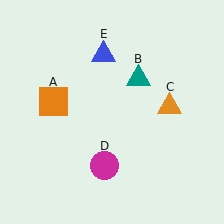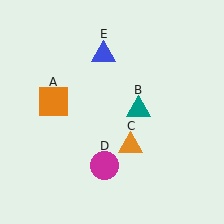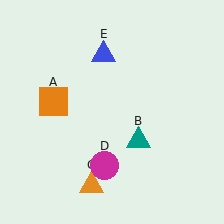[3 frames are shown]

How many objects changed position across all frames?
2 objects changed position: teal triangle (object B), orange triangle (object C).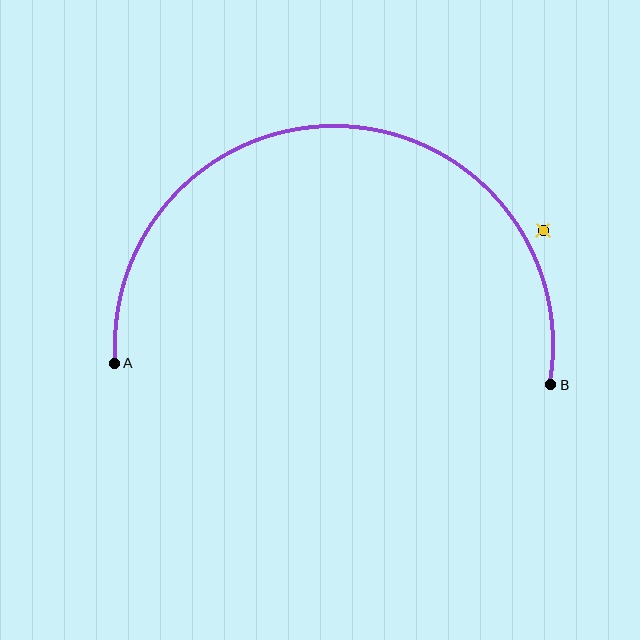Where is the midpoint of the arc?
The arc midpoint is the point on the curve farthest from the straight line joining A and B. It sits above that line.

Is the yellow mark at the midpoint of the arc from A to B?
No — the yellow mark does not lie on the arc at all. It sits slightly outside the curve.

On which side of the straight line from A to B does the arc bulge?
The arc bulges above the straight line connecting A and B.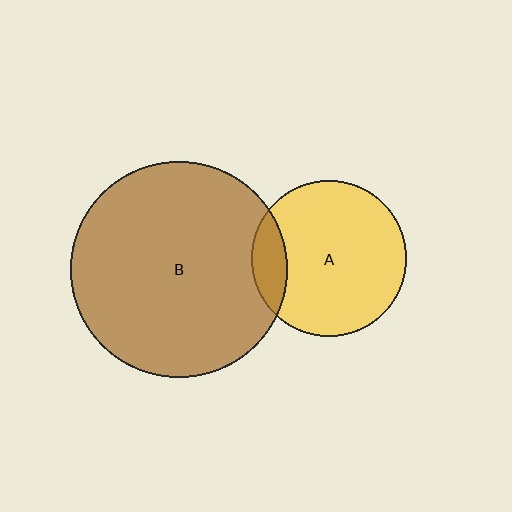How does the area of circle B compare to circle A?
Approximately 1.9 times.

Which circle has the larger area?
Circle B (brown).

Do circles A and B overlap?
Yes.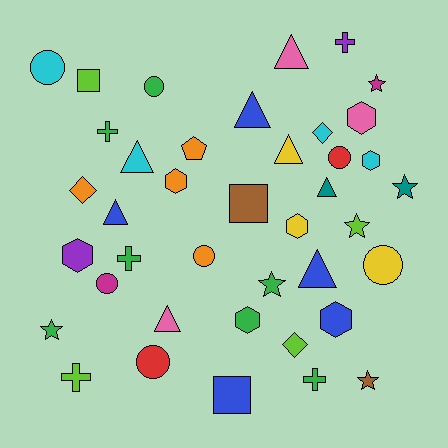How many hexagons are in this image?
There are 7 hexagons.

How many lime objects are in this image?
There are 4 lime objects.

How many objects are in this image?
There are 40 objects.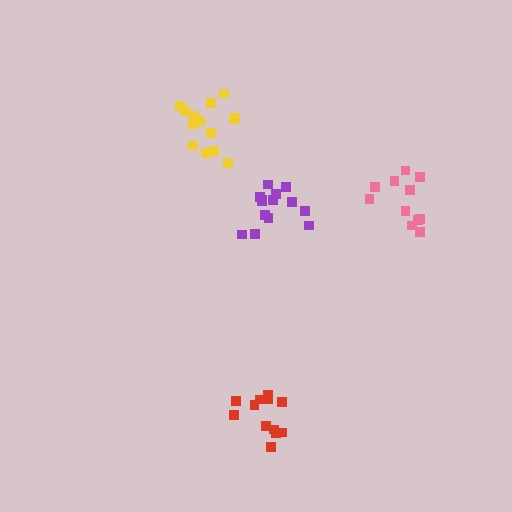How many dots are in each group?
Group 1: 14 dots, Group 2: 12 dots, Group 3: 11 dots, Group 4: 14 dots (51 total).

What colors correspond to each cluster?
The clusters are colored: purple, red, pink, yellow.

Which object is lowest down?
The red cluster is bottommost.